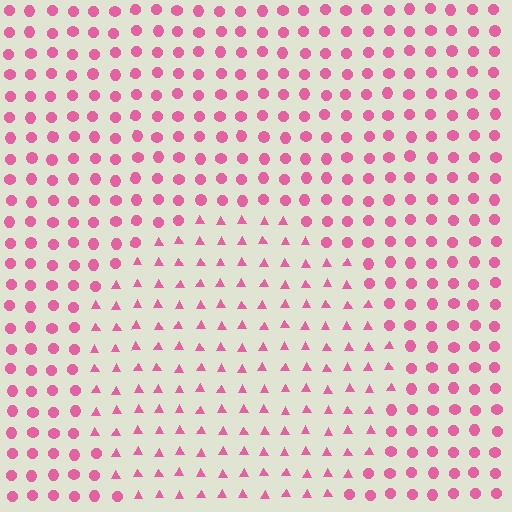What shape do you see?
I see a circle.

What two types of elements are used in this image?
The image uses triangles inside the circle region and circles outside it.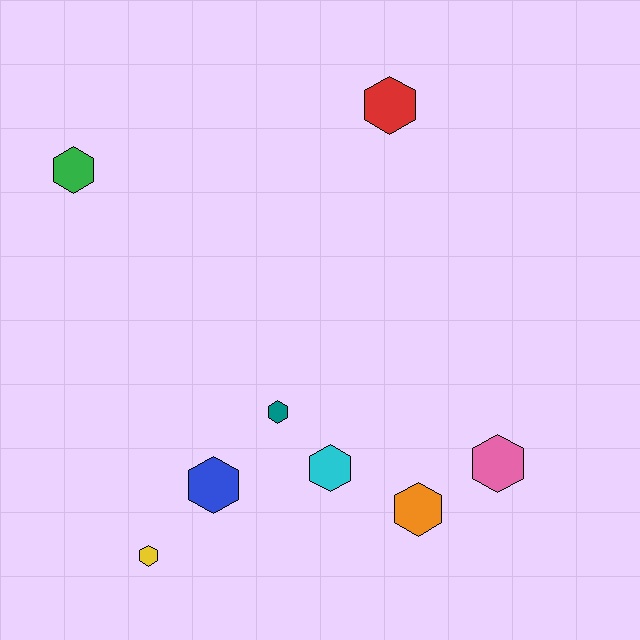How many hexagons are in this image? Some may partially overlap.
There are 8 hexagons.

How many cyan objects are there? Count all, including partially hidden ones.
There is 1 cyan object.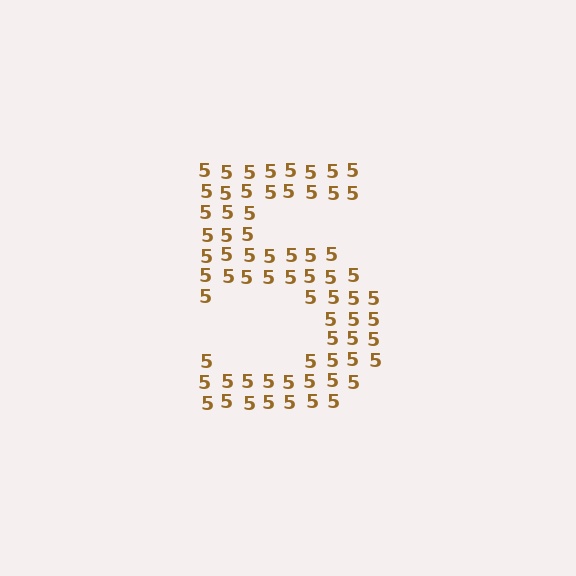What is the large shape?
The large shape is the digit 5.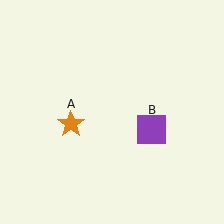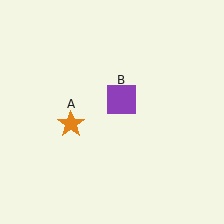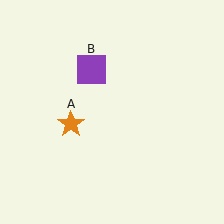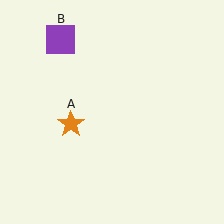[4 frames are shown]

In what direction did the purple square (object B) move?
The purple square (object B) moved up and to the left.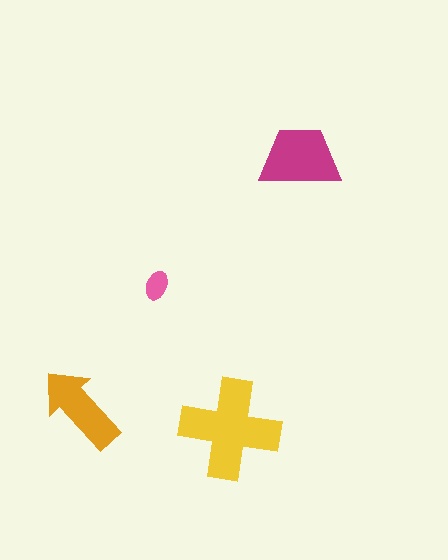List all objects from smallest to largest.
The pink ellipse, the orange arrow, the magenta trapezoid, the yellow cross.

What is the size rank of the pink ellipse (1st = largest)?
4th.